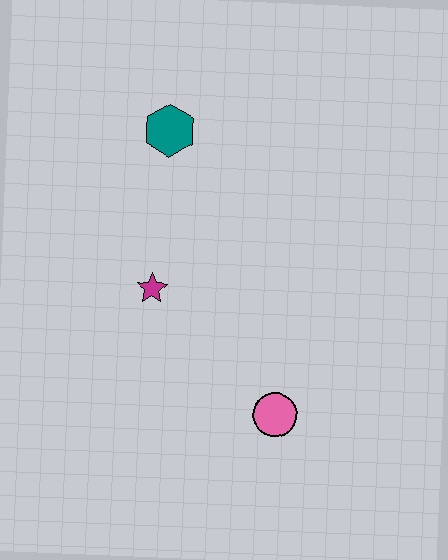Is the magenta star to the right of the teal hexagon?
No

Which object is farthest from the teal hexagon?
The pink circle is farthest from the teal hexagon.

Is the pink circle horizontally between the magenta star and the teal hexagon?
No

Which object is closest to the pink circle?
The magenta star is closest to the pink circle.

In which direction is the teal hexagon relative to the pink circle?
The teal hexagon is above the pink circle.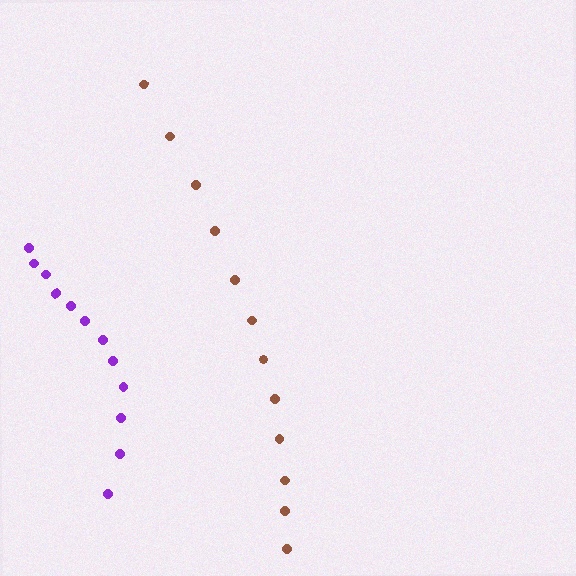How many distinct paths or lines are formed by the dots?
There are 2 distinct paths.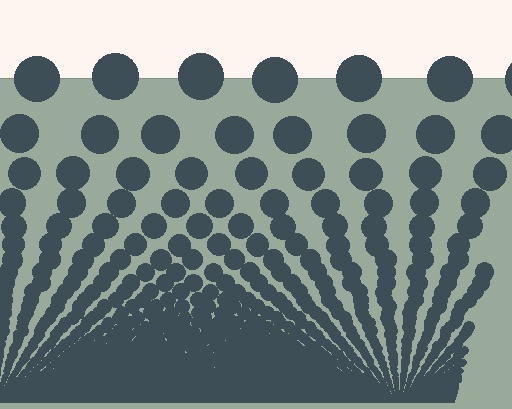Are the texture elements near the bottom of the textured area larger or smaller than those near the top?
Smaller. The gradient is inverted — elements near the bottom are smaller and denser.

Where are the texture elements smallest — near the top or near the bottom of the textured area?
Near the bottom.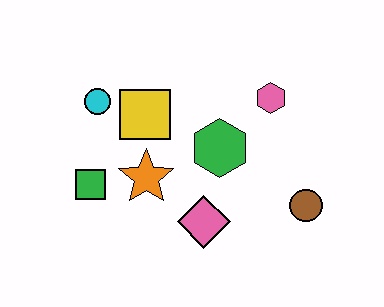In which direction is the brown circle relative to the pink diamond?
The brown circle is to the right of the pink diamond.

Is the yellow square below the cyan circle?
Yes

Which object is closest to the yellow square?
The cyan circle is closest to the yellow square.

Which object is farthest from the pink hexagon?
The green square is farthest from the pink hexagon.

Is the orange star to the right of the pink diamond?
No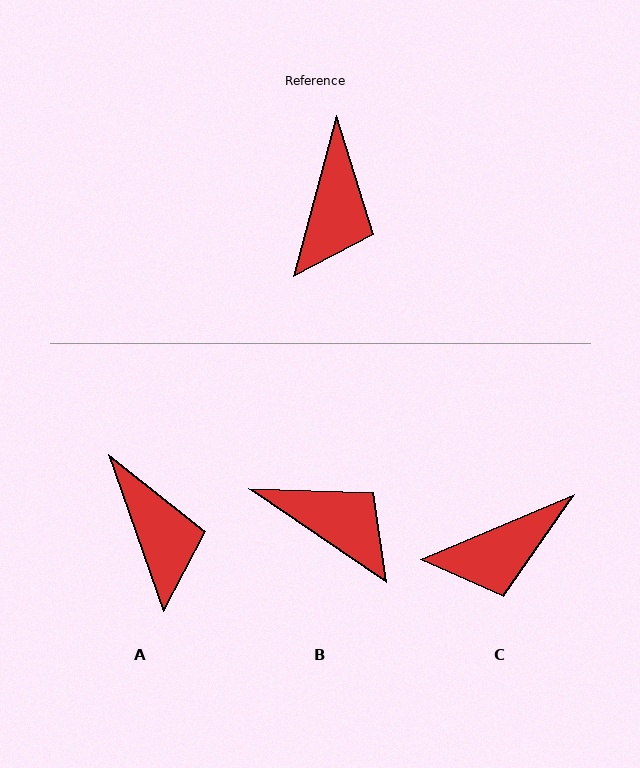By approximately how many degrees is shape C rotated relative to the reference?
Approximately 52 degrees clockwise.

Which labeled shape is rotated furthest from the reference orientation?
B, about 71 degrees away.